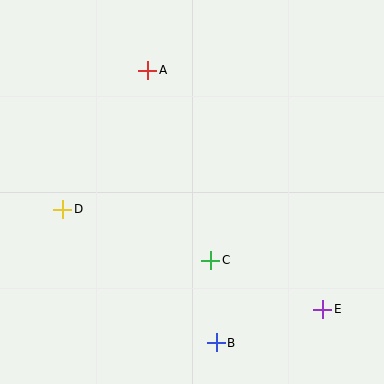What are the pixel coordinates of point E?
Point E is at (323, 309).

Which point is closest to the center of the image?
Point C at (211, 260) is closest to the center.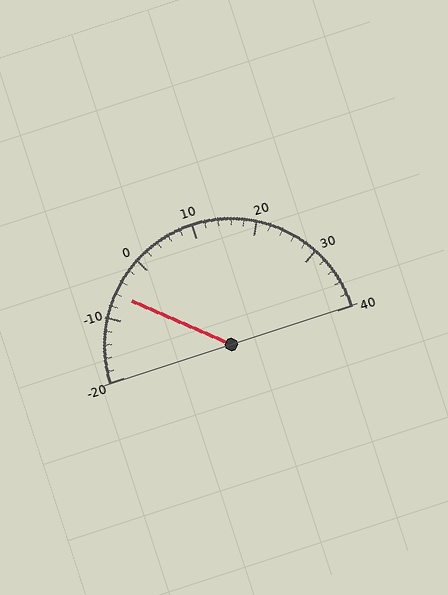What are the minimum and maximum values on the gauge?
The gauge ranges from -20 to 40.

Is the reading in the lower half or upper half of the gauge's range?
The reading is in the lower half of the range (-20 to 40).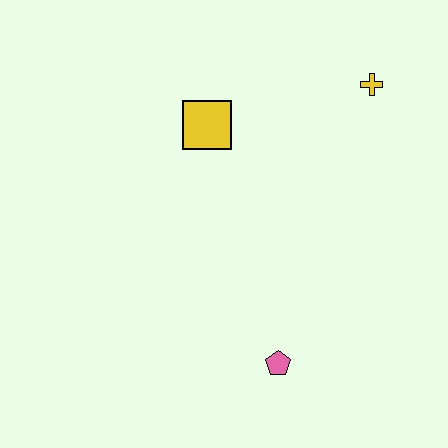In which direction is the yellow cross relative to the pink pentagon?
The yellow cross is above the pink pentagon.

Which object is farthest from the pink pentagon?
The yellow cross is farthest from the pink pentagon.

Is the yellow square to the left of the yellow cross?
Yes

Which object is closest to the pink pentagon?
The yellow square is closest to the pink pentagon.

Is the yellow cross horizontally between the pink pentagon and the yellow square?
No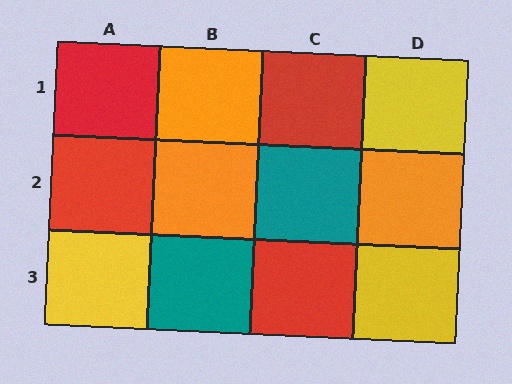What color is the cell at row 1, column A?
Red.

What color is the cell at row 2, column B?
Orange.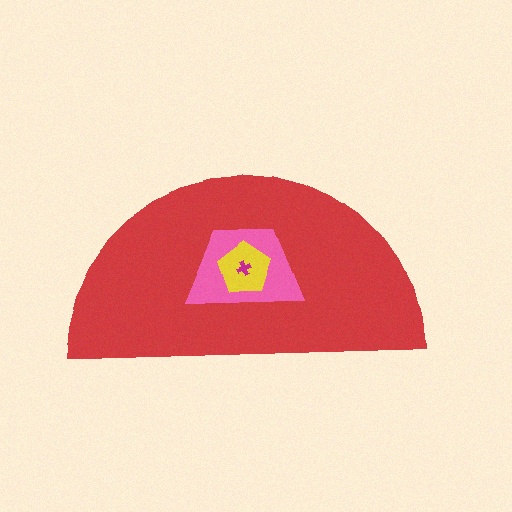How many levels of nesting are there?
4.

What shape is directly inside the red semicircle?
The pink trapezoid.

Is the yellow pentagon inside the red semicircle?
Yes.